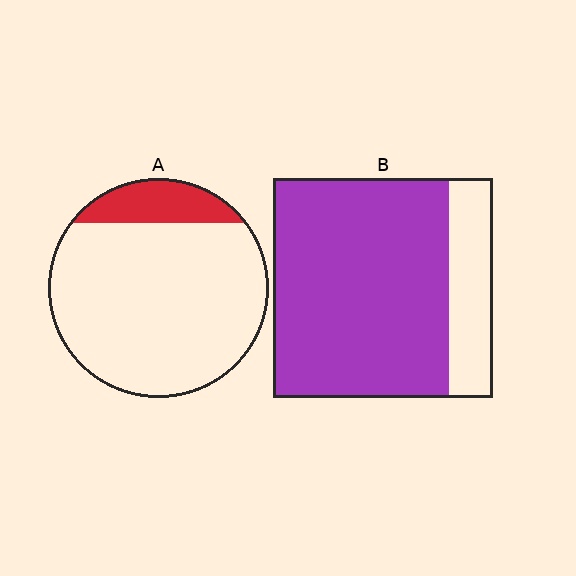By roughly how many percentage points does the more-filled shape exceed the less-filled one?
By roughly 65 percentage points (B over A).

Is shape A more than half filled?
No.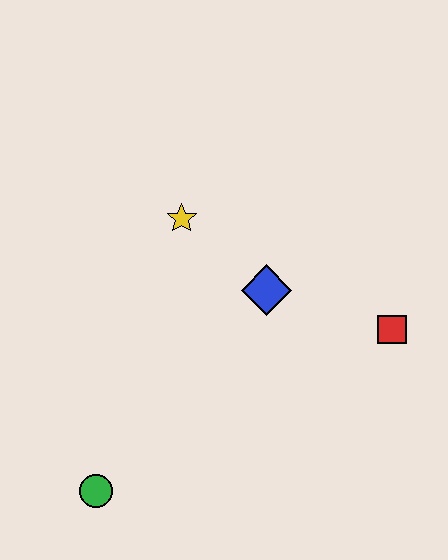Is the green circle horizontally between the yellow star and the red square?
No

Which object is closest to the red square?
The blue diamond is closest to the red square.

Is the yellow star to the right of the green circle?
Yes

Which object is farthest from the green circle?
The red square is farthest from the green circle.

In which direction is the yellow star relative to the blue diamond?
The yellow star is to the left of the blue diamond.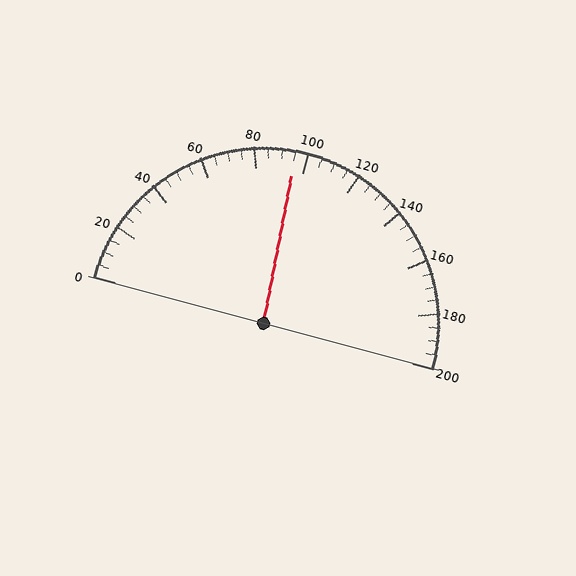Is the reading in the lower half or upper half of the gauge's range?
The reading is in the lower half of the range (0 to 200).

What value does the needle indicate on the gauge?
The needle indicates approximately 95.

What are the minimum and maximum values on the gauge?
The gauge ranges from 0 to 200.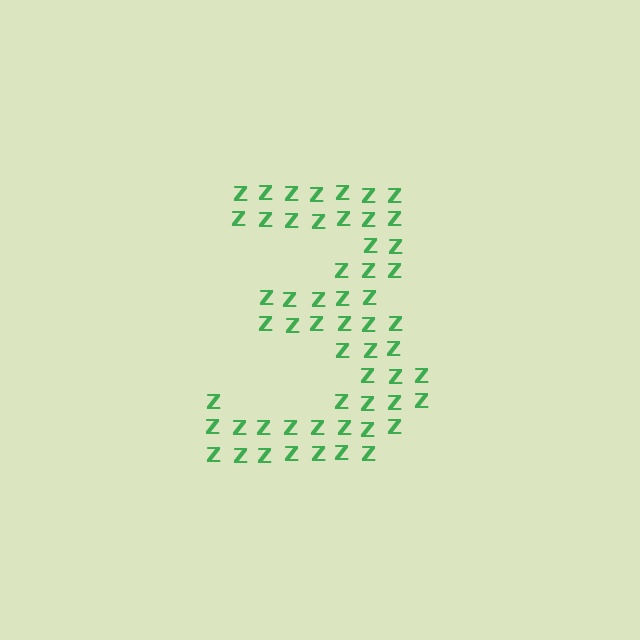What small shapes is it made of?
It is made of small letter Z's.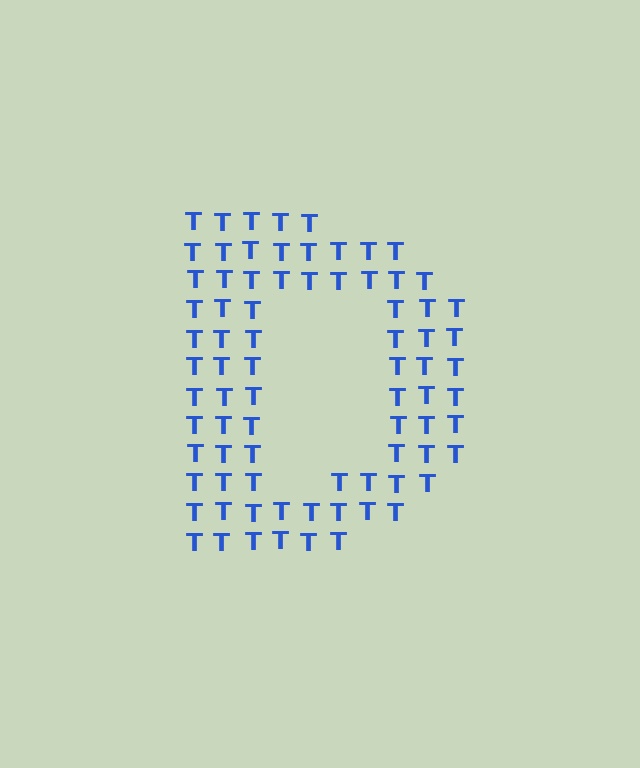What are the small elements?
The small elements are letter T's.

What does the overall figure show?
The overall figure shows the letter D.